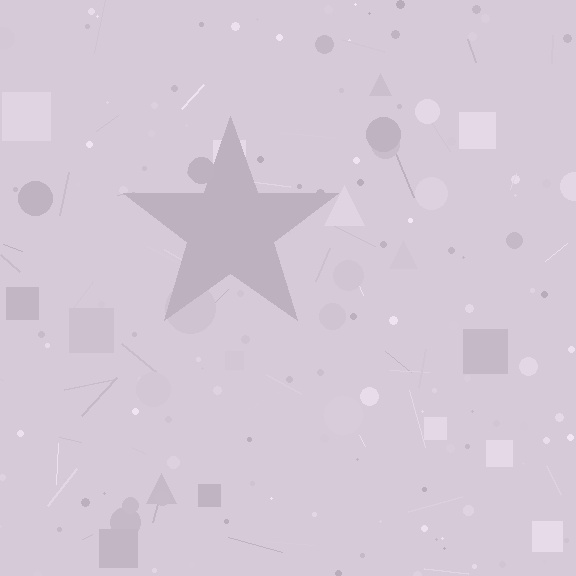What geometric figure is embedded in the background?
A star is embedded in the background.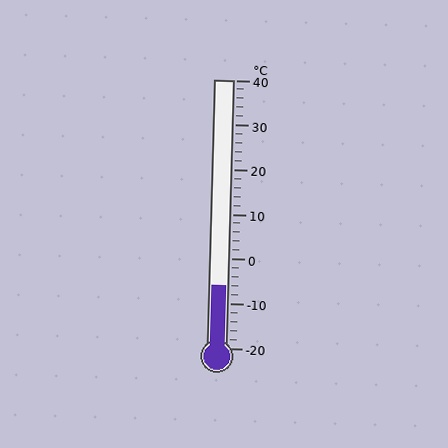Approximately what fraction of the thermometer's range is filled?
The thermometer is filled to approximately 25% of its range.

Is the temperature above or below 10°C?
The temperature is below 10°C.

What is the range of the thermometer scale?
The thermometer scale ranges from -20°C to 40°C.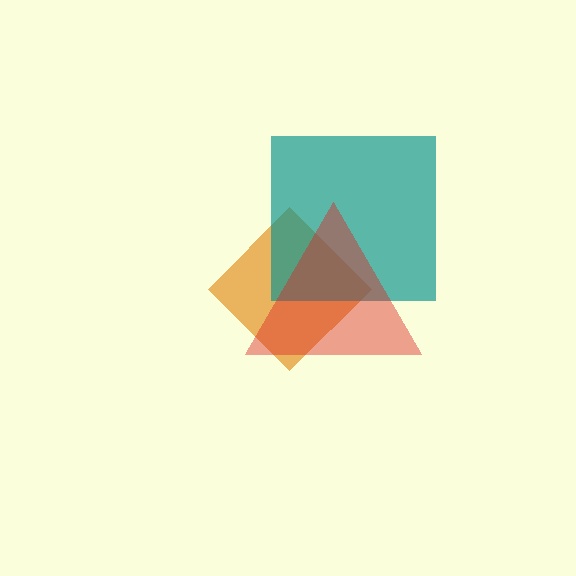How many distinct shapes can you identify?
There are 3 distinct shapes: an orange diamond, a teal square, a red triangle.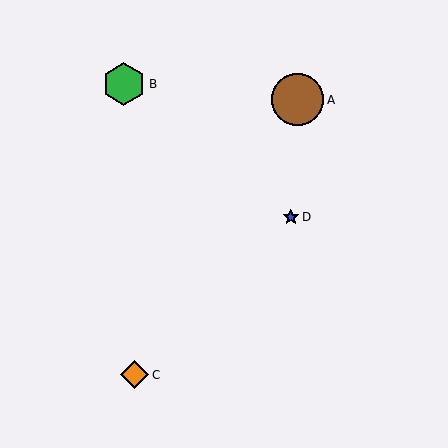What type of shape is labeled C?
Shape C is an orange diamond.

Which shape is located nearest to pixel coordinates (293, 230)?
The blue star (labeled D) at (291, 217) is nearest to that location.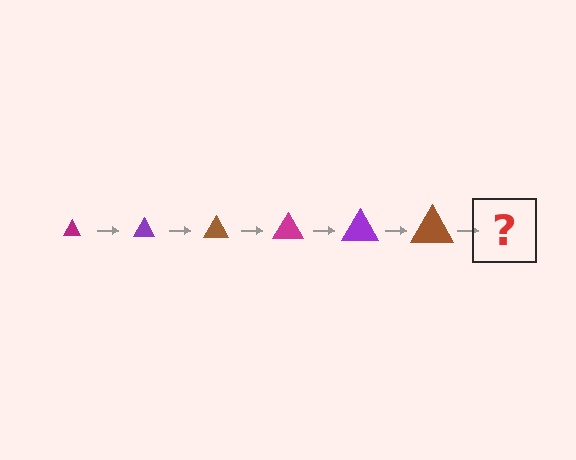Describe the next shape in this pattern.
It should be a magenta triangle, larger than the previous one.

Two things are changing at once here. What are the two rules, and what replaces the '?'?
The two rules are that the triangle grows larger each step and the color cycles through magenta, purple, and brown. The '?' should be a magenta triangle, larger than the previous one.